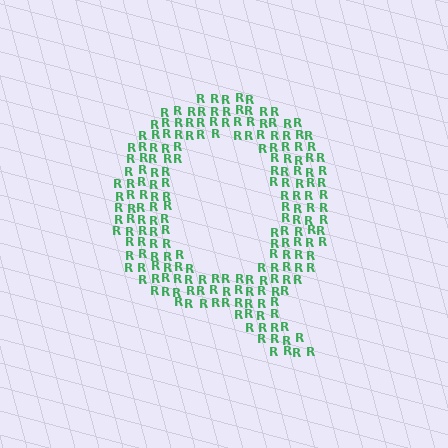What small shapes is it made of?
It is made of small letter R's.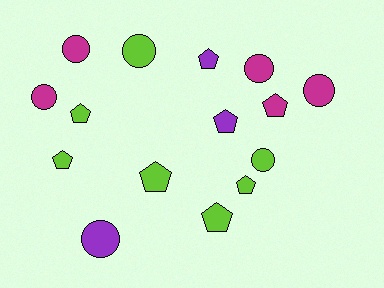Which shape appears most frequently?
Pentagon, with 8 objects.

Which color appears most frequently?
Lime, with 7 objects.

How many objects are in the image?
There are 15 objects.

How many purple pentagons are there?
There are 2 purple pentagons.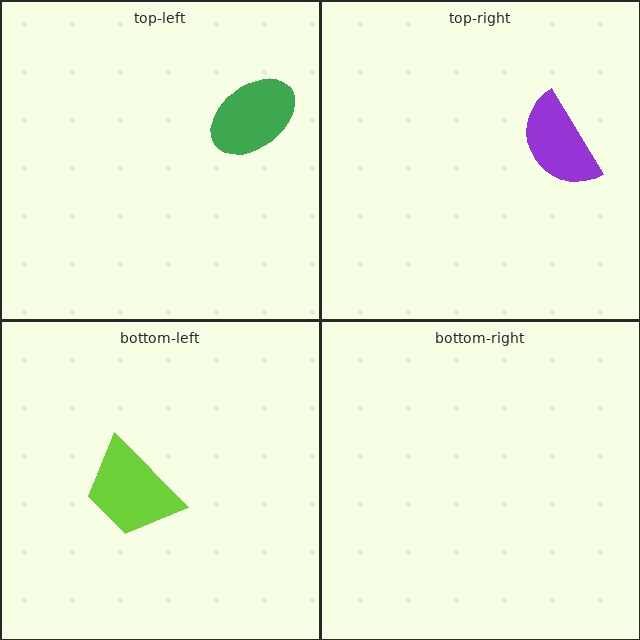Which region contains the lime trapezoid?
The bottom-left region.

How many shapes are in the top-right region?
1.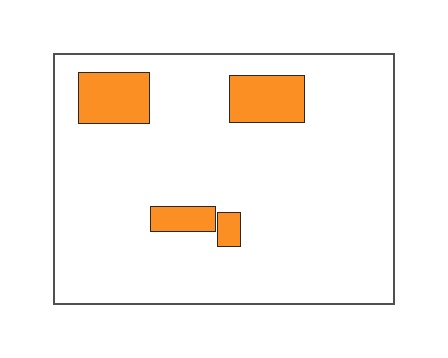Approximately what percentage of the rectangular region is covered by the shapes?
Approximately 10%.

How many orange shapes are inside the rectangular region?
4.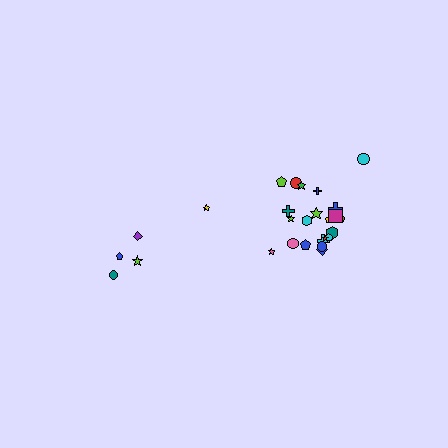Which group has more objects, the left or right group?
The right group.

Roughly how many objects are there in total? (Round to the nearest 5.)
Roughly 25 objects in total.